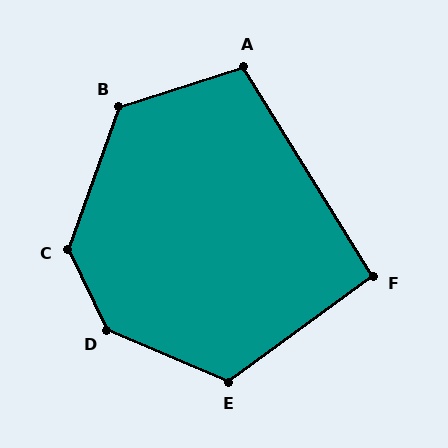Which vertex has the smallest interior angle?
F, at approximately 94 degrees.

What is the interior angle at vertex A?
Approximately 104 degrees (obtuse).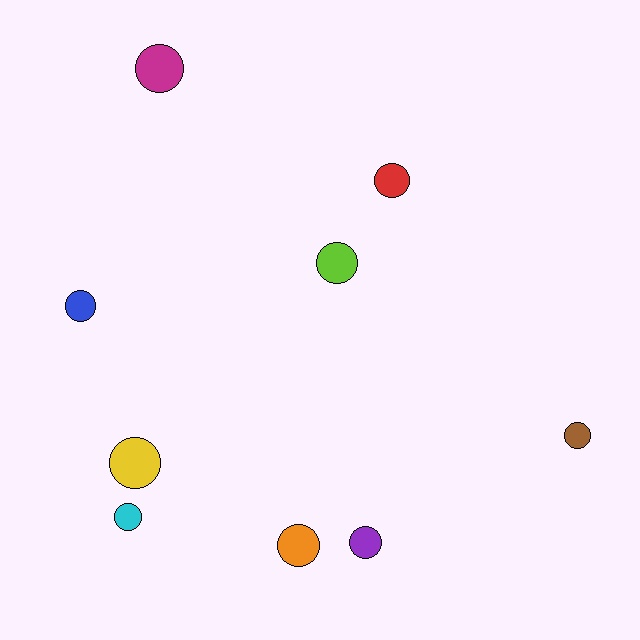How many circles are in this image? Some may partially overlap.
There are 9 circles.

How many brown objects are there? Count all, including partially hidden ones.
There is 1 brown object.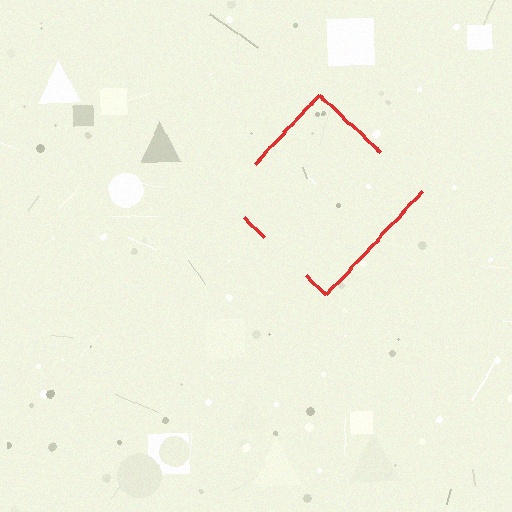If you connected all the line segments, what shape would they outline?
They would outline a diamond.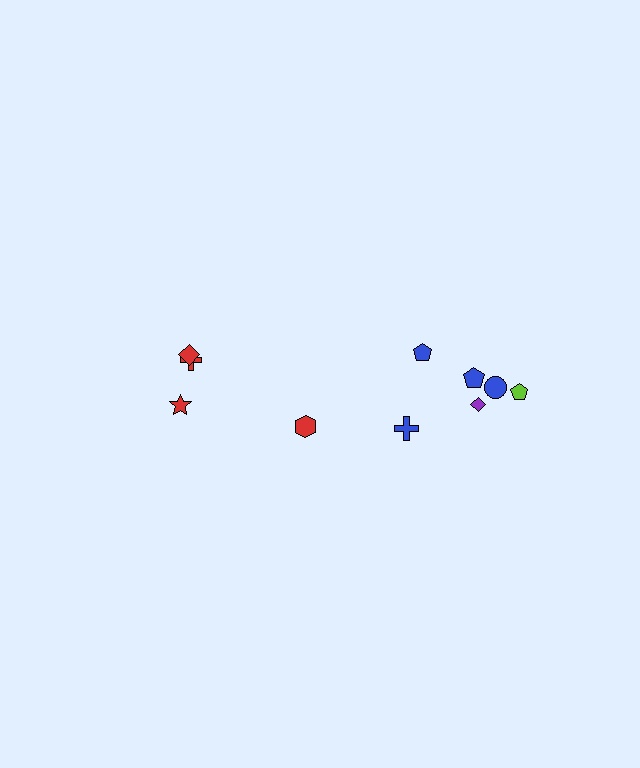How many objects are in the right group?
There are 6 objects.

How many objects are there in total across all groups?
There are 10 objects.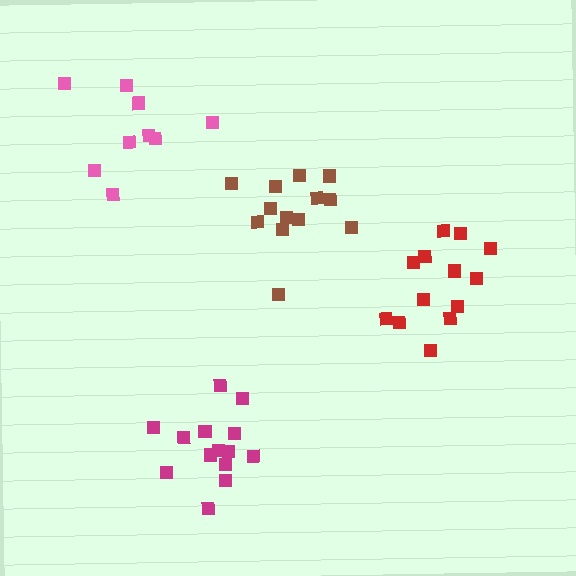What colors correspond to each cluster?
The clusters are colored: red, brown, magenta, pink.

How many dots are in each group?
Group 1: 13 dots, Group 2: 13 dots, Group 3: 14 dots, Group 4: 9 dots (49 total).